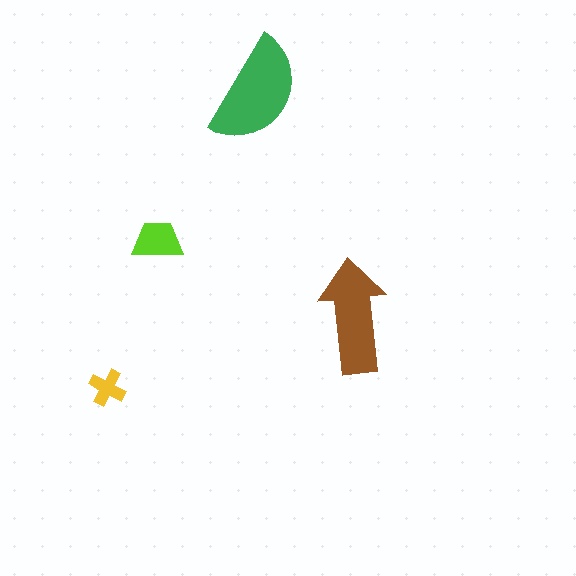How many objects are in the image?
There are 4 objects in the image.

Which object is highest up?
The green semicircle is topmost.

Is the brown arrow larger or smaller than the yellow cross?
Larger.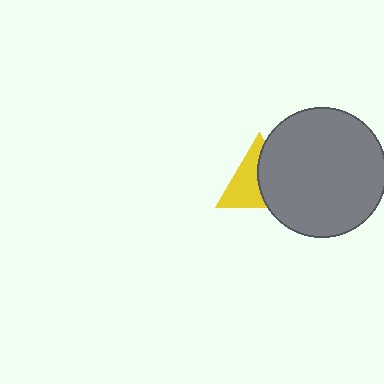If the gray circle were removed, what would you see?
You would see the complete yellow triangle.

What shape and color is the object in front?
The object in front is a gray circle.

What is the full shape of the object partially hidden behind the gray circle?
The partially hidden object is a yellow triangle.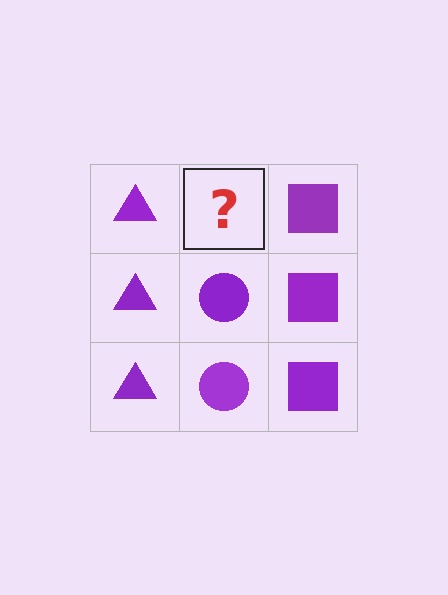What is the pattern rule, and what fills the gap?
The rule is that each column has a consistent shape. The gap should be filled with a purple circle.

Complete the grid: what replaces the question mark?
The question mark should be replaced with a purple circle.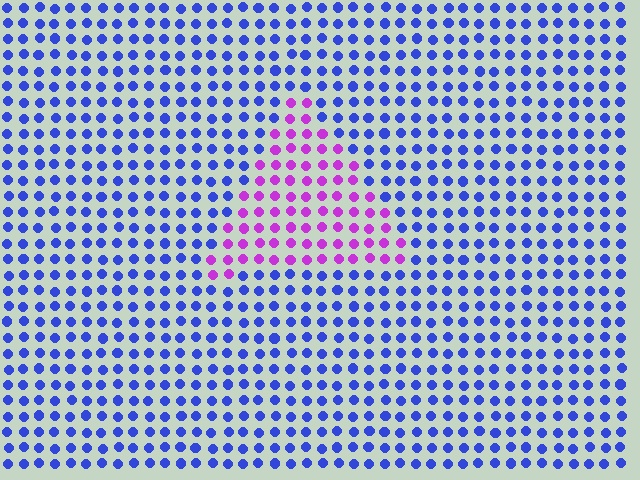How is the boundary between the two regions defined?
The boundary is defined purely by a slight shift in hue (about 61 degrees). Spacing, size, and orientation are identical on both sides.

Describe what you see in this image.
The image is filled with small blue elements in a uniform arrangement. A triangle-shaped region is visible where the elements are tinted to a slightly different hue, forming a subtle color boundary.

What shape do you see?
I see a triangle.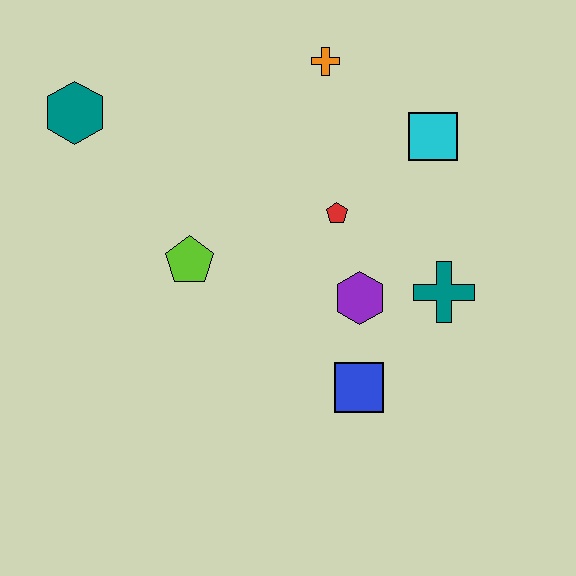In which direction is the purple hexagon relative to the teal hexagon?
The purple hexagon is to the right of the teal hexagon.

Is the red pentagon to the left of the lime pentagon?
No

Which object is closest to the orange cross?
The cyan square is closest to the orange cross.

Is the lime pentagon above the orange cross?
No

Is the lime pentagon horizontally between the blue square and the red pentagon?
No